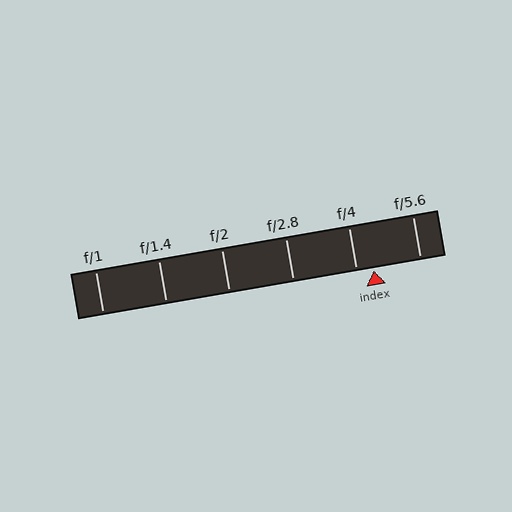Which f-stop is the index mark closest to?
The index mark is closest to f/4.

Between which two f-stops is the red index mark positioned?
The index mark is between f/4 and f/5.6.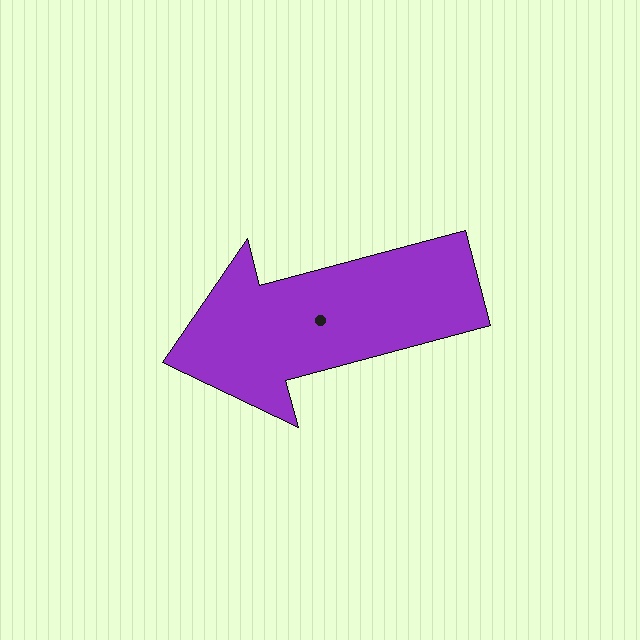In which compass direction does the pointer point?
West.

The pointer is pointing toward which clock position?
Roughly 9 o'clock.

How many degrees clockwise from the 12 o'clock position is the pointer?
Approximately 255 degrees.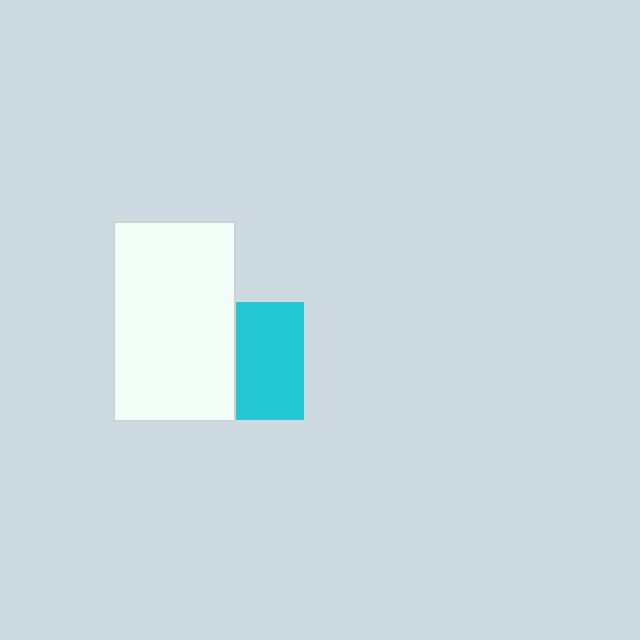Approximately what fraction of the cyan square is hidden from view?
Roughly 41% of the cyan square is hidden behind the white rectangle.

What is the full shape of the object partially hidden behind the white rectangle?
The partially hidden object is a cyan square.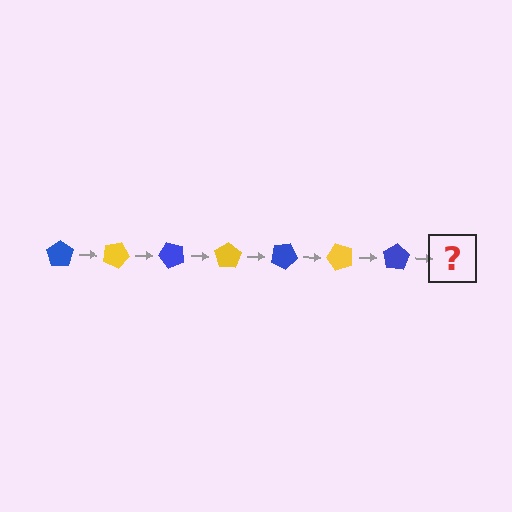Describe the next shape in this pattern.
It should be a yellow pentagon, rotated 175 degrees from the start.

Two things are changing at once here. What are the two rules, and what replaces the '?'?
The two rules are that it rotates 25 degrees each step and the color cycles through blue and yellow. The '?' should be a yellow pentagon, rotated 175 degrees from the start.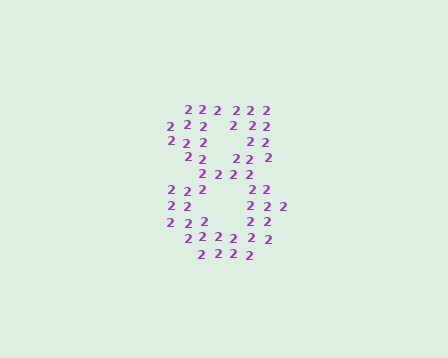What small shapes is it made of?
It is made of small digit 2's.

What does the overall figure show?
The overall figure shows the digit 8.